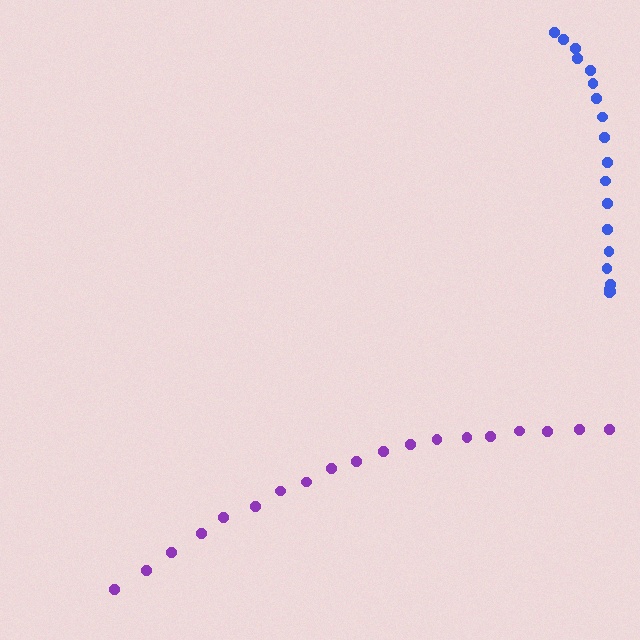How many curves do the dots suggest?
There are 2 distinct paths.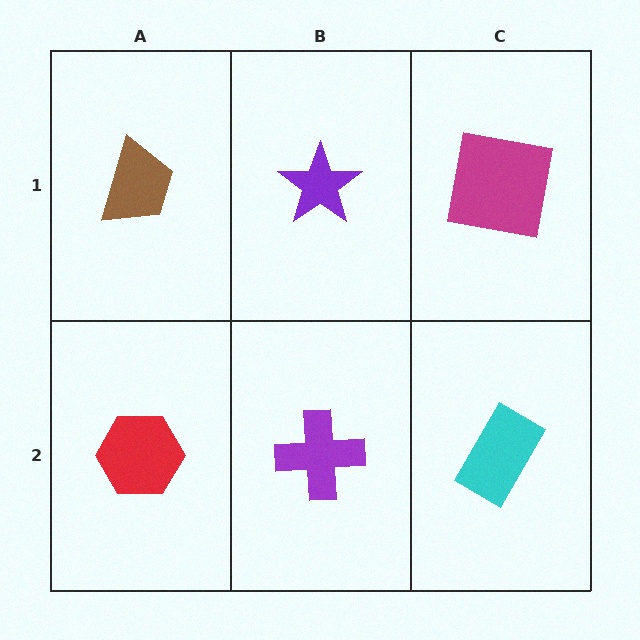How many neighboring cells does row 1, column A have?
2.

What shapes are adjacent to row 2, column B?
A purple star (row 1, column B), a red hexagon (row 2, column A), a cyan rectangle (row 2, column C).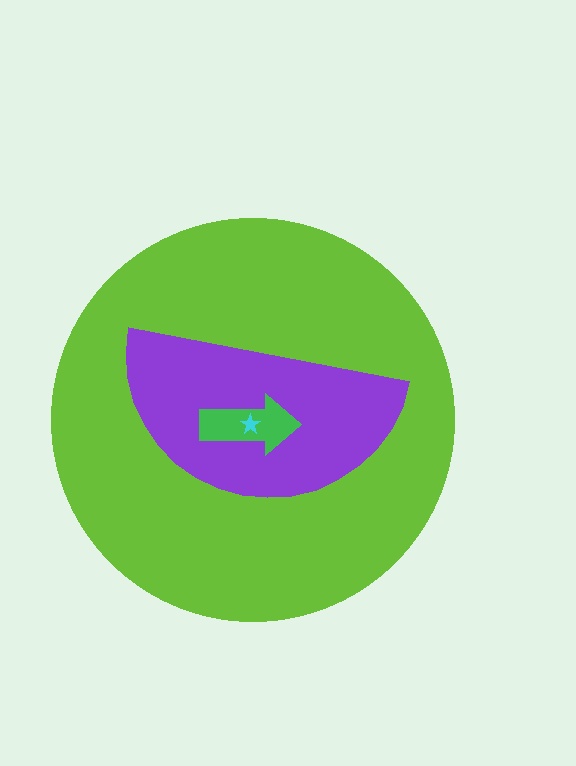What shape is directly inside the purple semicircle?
The green arrow.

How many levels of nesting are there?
4.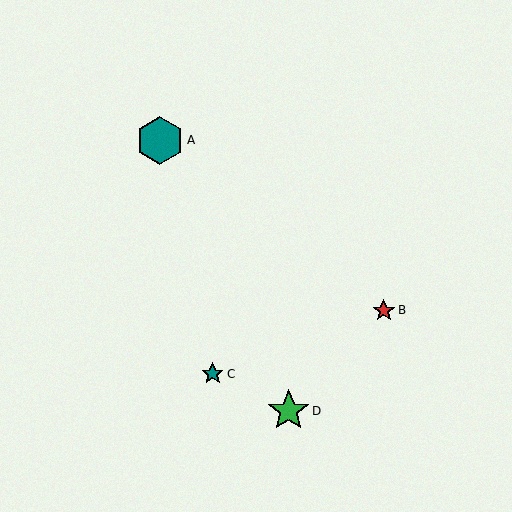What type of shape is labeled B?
Shape B is a red star.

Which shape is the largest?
The teal hexagon (labeled A) is the largest.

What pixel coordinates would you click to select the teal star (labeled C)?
Click at (213, 374) to select the teal star C.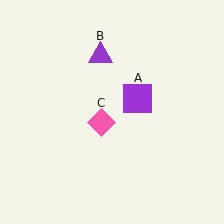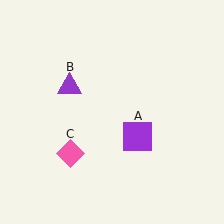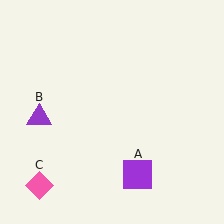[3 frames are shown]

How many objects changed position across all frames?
3 objects changed position: purple square (object A), purple triangle (object B), pink diamond (object C).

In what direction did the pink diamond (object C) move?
The pink diamond (object C) moved down and to the left.